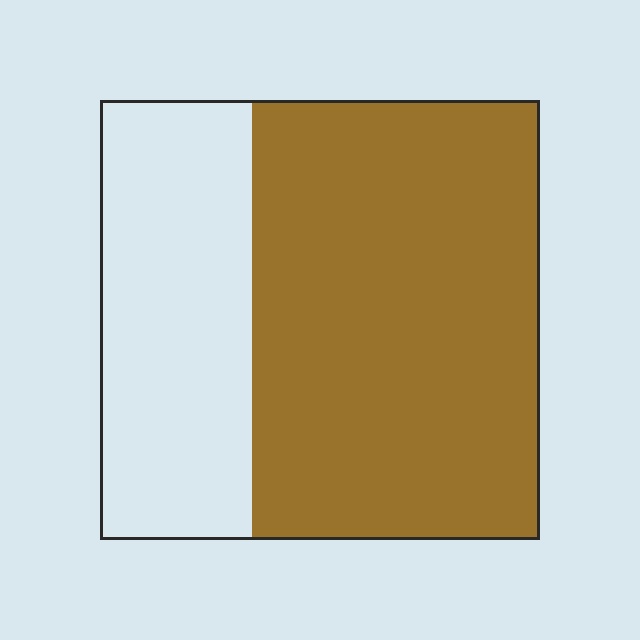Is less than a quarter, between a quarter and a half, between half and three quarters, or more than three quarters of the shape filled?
Between half and three quarters.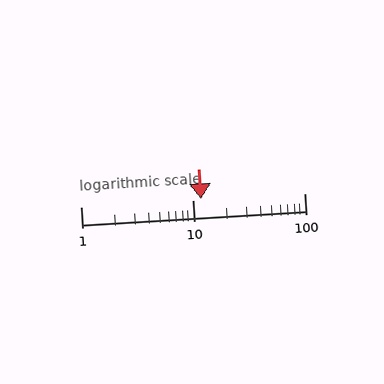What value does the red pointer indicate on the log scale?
The pointer indicates approximately 12.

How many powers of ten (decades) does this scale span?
The scale spans 2 decades, from 1 to 100.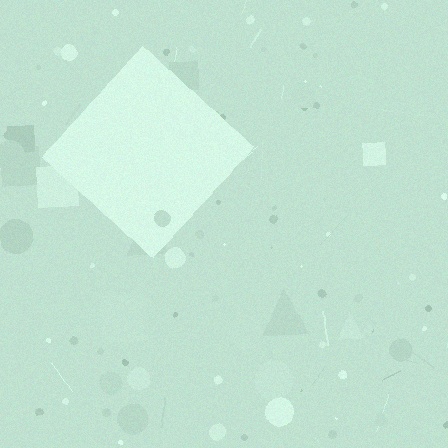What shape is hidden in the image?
A diamond is hidden in the image.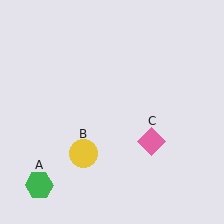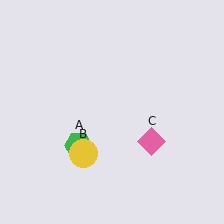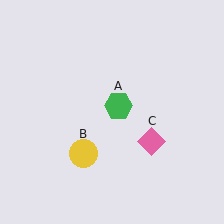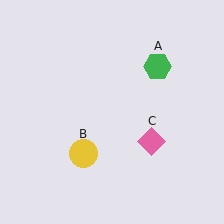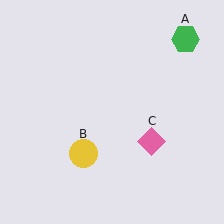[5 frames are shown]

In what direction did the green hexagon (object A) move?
The green hexagon (object A) moved up and to the right.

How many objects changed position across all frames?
1 object changed position: green hexagon (object A).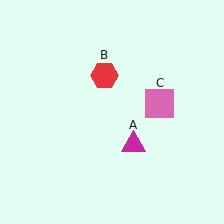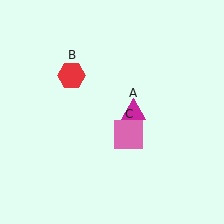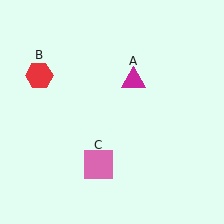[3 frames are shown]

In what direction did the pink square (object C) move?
The pink square (object C) moved down and to the left.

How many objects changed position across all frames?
3 objects changed position: magenta triangle (object A), red hexagon (object B), pink square (object C).